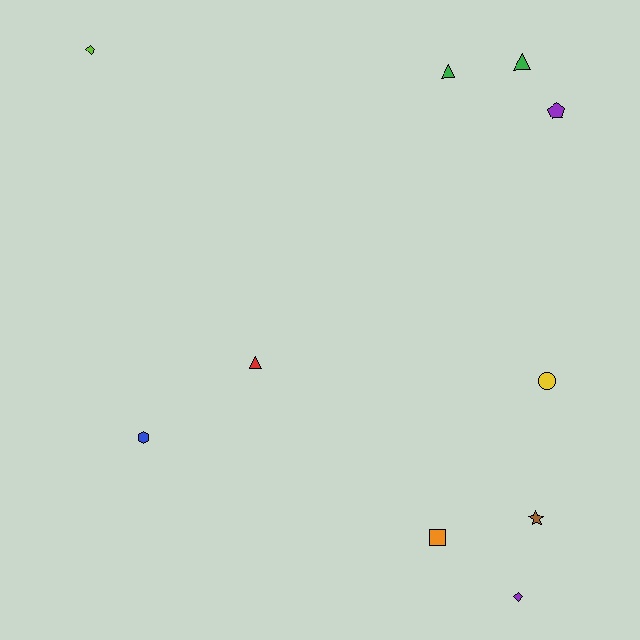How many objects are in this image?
There are 10 objects.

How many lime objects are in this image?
There is 1 lime object.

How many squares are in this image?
There is 1 square.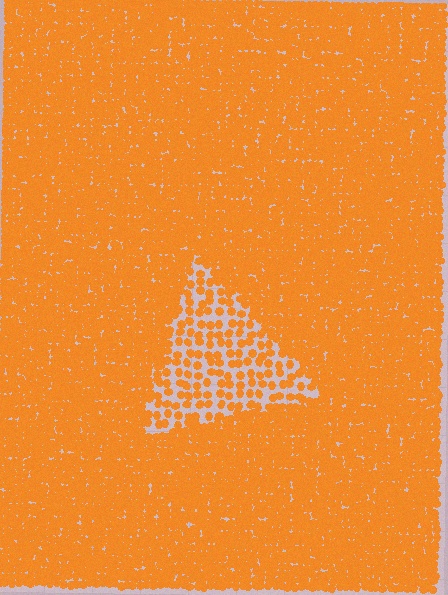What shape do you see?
I see a triangle.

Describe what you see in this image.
The image contains small orange elements arranged at two different densities. A triangle-shaped region is visible where the elements are less densely packed than the surrounding area.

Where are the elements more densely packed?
The elements are more densely packed outside the triangle boundary.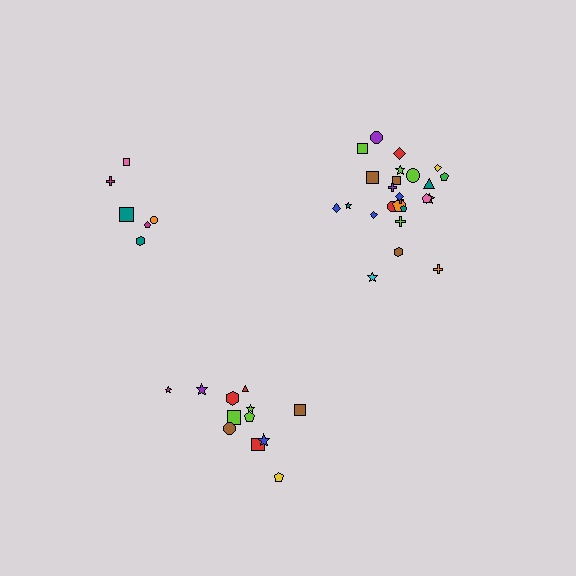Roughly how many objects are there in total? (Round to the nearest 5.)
Roughly 45 objects in total.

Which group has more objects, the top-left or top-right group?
The top-right group.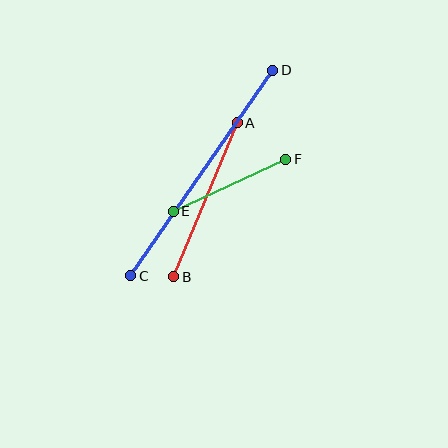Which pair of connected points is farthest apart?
Points C and D are farthest apart.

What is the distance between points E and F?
The distance is approximately 124 pixels.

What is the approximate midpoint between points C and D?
The midpoint is at approximately (202, 173) pixels.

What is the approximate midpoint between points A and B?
The midpoint is at approximately (205, 200) pixels.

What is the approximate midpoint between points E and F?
The midpoint is at approximately (230, 185) pixels.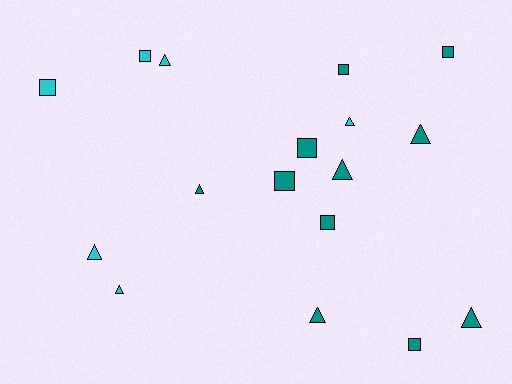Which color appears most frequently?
Teal, with 11 objects.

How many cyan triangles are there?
There are 4 cyan triangles.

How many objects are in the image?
There are 17 objects.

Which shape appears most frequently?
Triangle, with 9 objects.